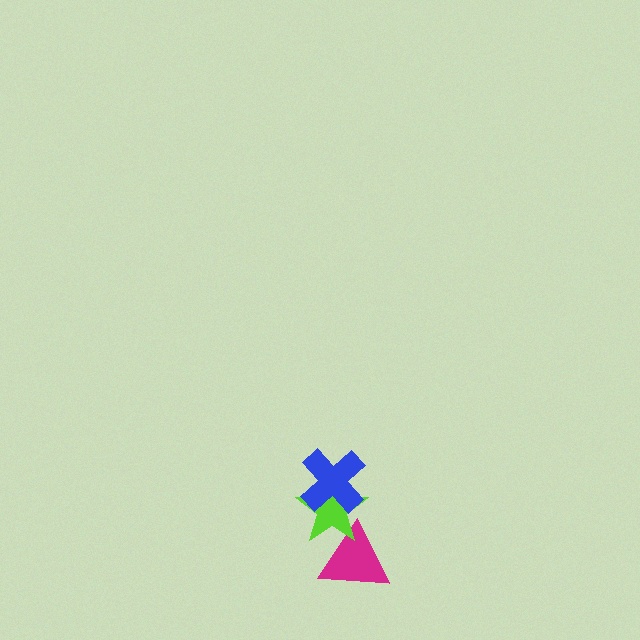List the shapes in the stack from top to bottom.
From top to bottom: the blue cross, the lime star, the magenta triangle.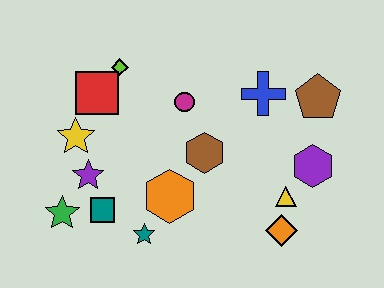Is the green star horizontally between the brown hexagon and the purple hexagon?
No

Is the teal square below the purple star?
Yes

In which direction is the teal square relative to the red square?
The teal square is below the red square.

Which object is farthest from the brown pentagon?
The green star is farthest from the brown pentagon.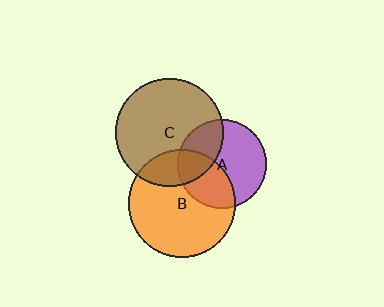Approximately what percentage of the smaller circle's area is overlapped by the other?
Approximately 30%.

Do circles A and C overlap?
Yes.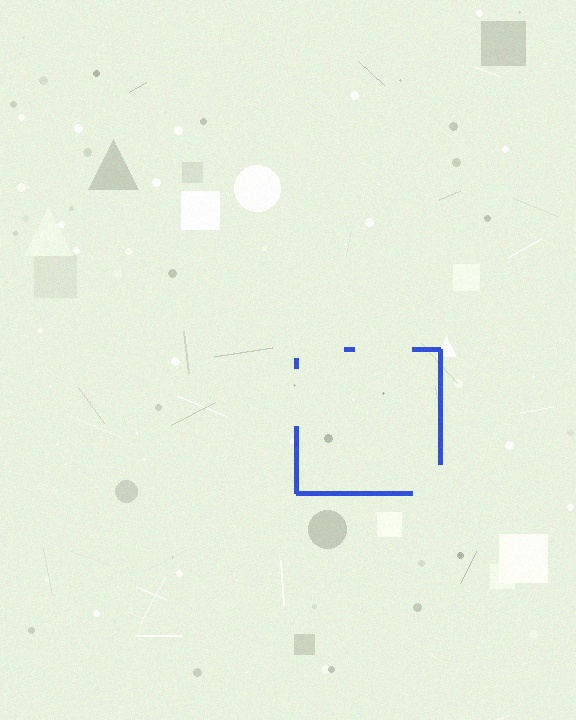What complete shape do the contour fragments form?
The contour fragments form a square.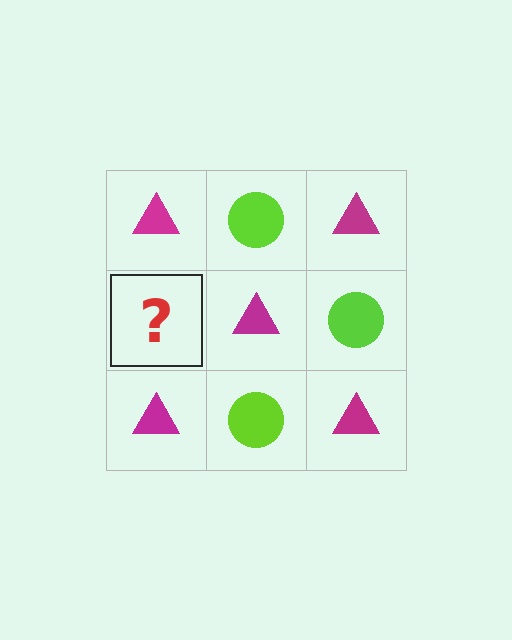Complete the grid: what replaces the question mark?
The question mark should be replaced with a lime circle.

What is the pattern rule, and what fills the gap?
The rule is that it alternates magenta triangle and lime circle in a checkerboard pattern. The gap should be filled with a lime circle.